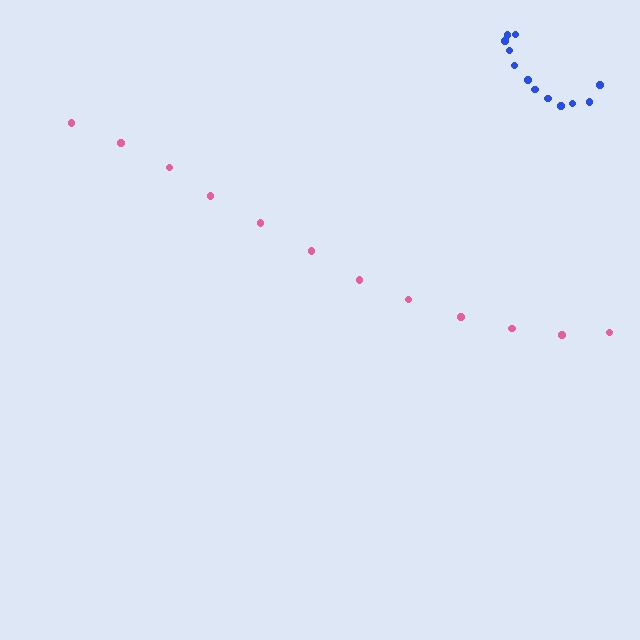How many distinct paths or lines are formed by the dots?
There are 2 distinct paths.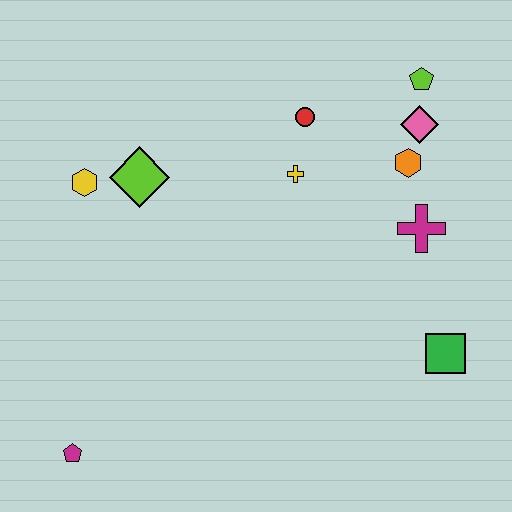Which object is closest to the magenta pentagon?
The yellow hexagon is closest to the magenta pentagon.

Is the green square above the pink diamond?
No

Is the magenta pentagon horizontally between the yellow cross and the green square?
No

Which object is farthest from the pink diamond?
The magenta pentagon is farthest from the pink diamond.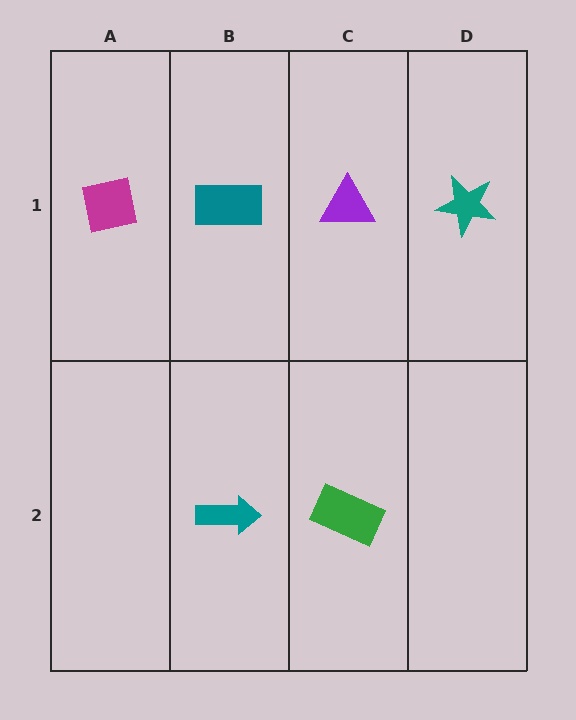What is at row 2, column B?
A teal arrow.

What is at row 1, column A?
A magenta square.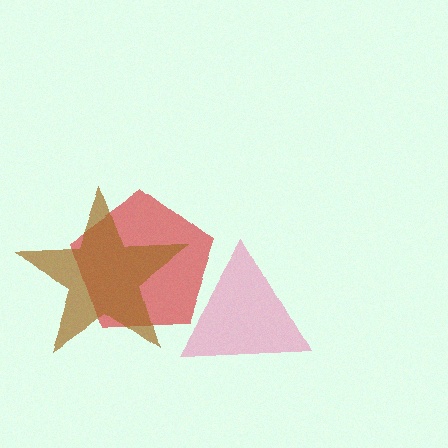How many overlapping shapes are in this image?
There are 3 overlapping shapes in the image.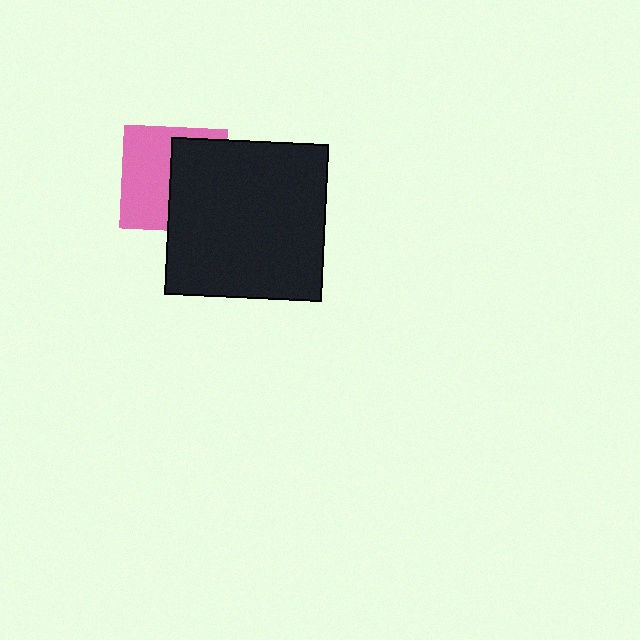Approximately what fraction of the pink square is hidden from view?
Roughly 49% of the pink square is hidden behind the black square.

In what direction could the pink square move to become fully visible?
The pink square could move left. That would shift it out from behind the black square entirely.